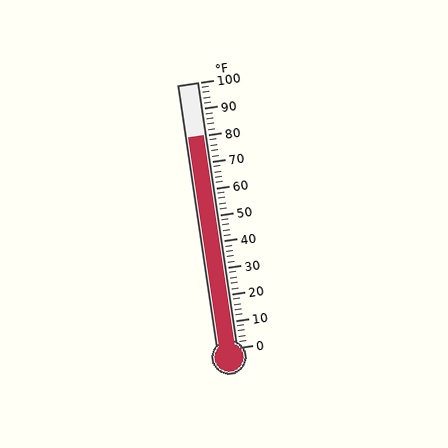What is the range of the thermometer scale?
The thermometer scale ranges from 0°F to 100°F.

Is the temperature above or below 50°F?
The temperature is above 50°F.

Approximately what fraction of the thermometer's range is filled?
The thermometer is filled to approximately 80% of its range.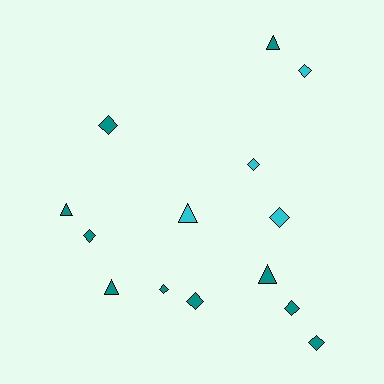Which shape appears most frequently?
Diamond, with 9 objects.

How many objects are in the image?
There are 14 objects.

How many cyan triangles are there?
There is 1 cyan triangle.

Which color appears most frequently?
Teal, with 10 objects.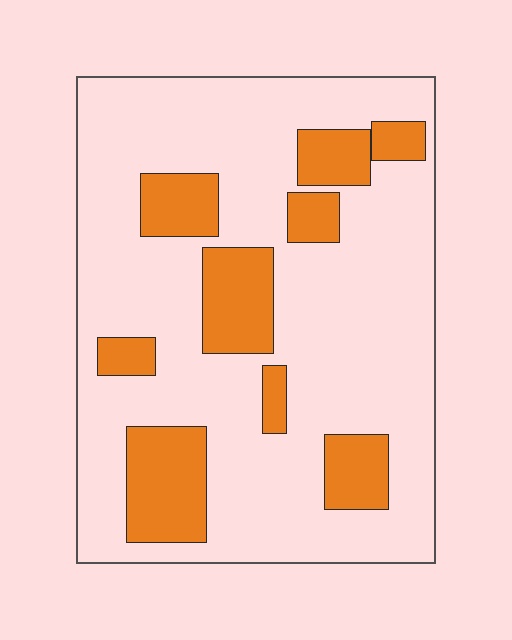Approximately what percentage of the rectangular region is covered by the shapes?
Approximately 25%.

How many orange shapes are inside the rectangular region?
9.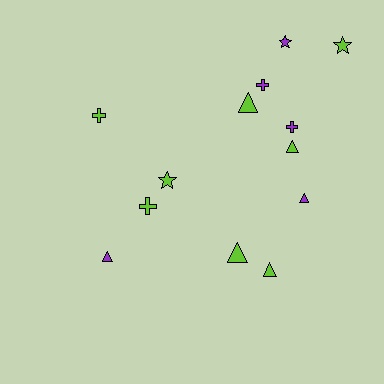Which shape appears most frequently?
Triangle, with 6 objects.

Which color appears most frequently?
Lime, with 8 objects.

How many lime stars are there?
There are 2 lime stars.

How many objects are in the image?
There are 13 objects.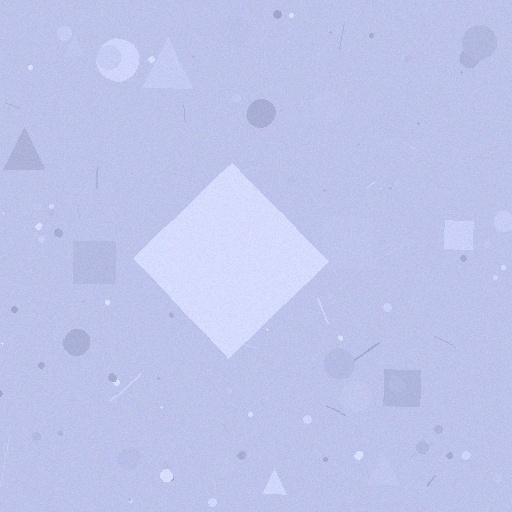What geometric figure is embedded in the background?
A diamond is embedded in the background.